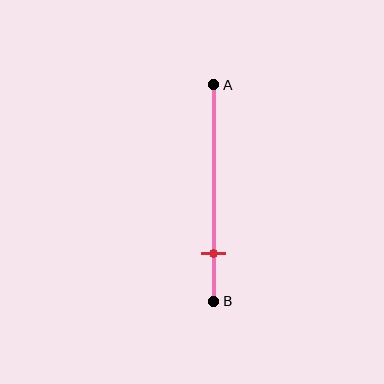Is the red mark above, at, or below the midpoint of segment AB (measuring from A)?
The red mark is below the midpoint of segment AB.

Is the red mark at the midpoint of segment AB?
No, the mark is at about 80% from A, not at the 50% midpoint.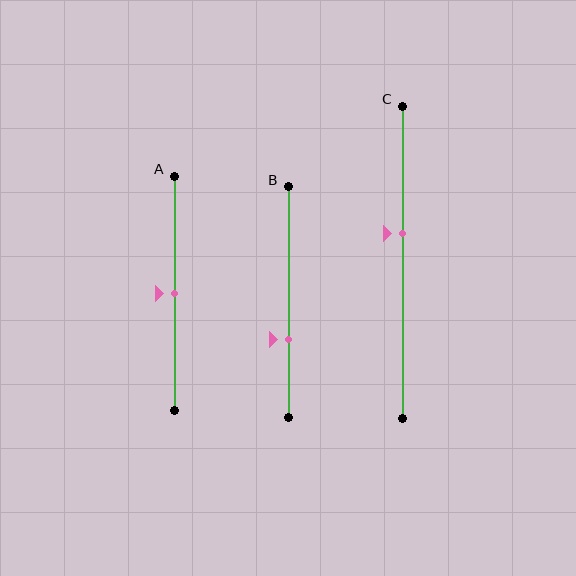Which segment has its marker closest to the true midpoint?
Segment A has its marker closest to the true midpoint.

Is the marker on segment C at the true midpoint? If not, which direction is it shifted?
No, the marker on segment C is shifted upward by about 9% of the segment length.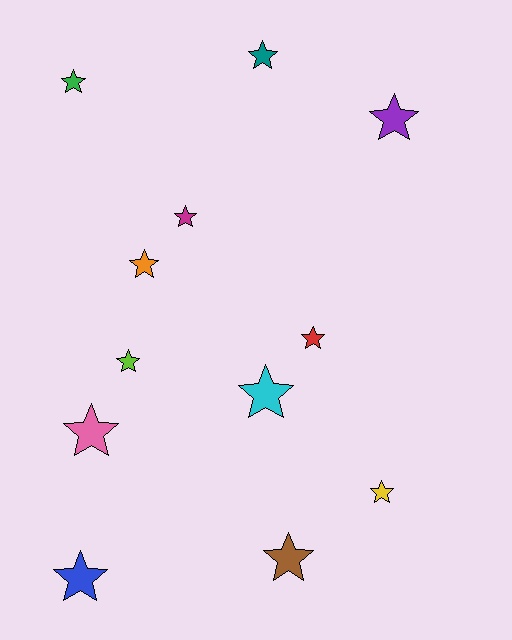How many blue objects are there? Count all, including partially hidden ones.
There is 1 blue object.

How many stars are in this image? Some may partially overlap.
There are 12 stars.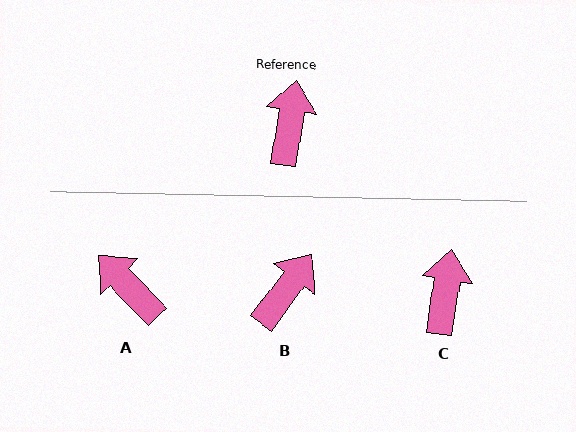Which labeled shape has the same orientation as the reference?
C.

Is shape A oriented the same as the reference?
No, it is off by about 53 degrees.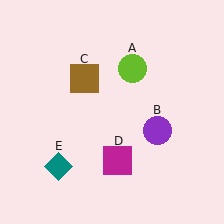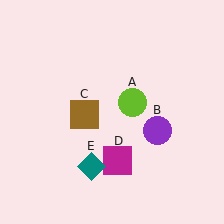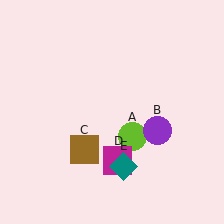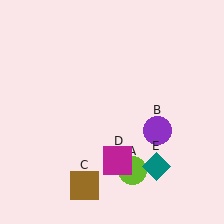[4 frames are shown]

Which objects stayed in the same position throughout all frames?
Purple circle (object B) and magenta square (object D) remained stationary.